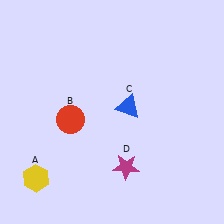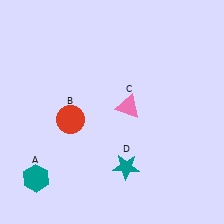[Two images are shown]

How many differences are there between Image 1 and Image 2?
There are 3 differences between the two images.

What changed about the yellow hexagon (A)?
In Image 1, A is yellow. In Image 2, it changed to teal.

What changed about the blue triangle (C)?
In Image 1, C is blue. In Image 2, it changed to pink.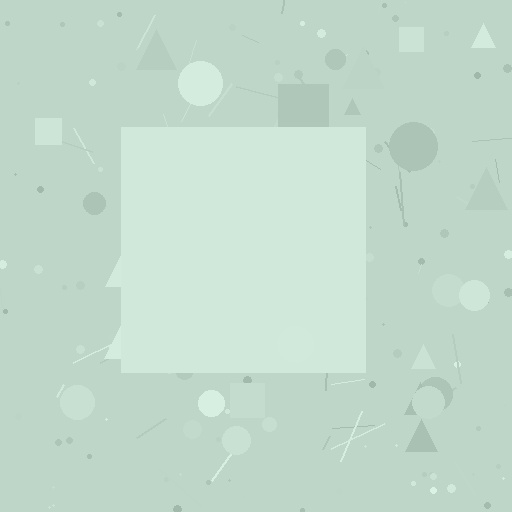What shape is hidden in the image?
A square is hidden in the image.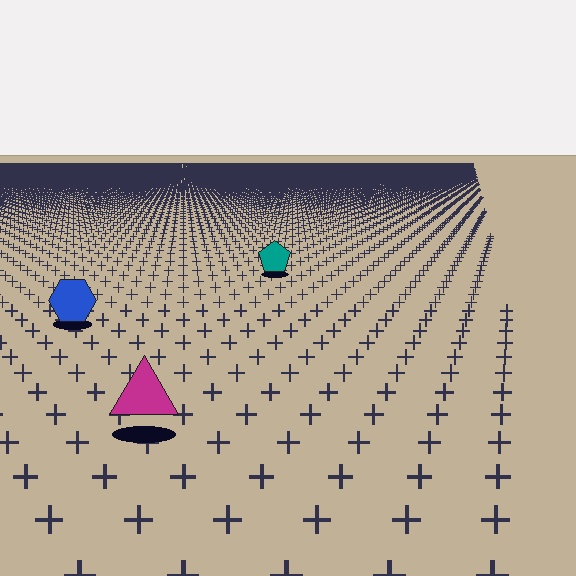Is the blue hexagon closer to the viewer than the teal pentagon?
Yes. The blue hexagon is closer — you can tell from the texture gradient: the ground texture is coarser near it.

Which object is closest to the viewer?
The magenta triangle is closest. The texture marks near it are larger and more spread out.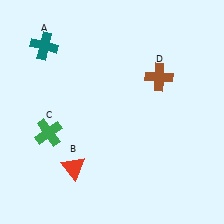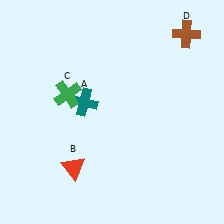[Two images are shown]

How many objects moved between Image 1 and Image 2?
3 objects moved between the two images.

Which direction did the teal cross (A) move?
The teal cross (A) moved down.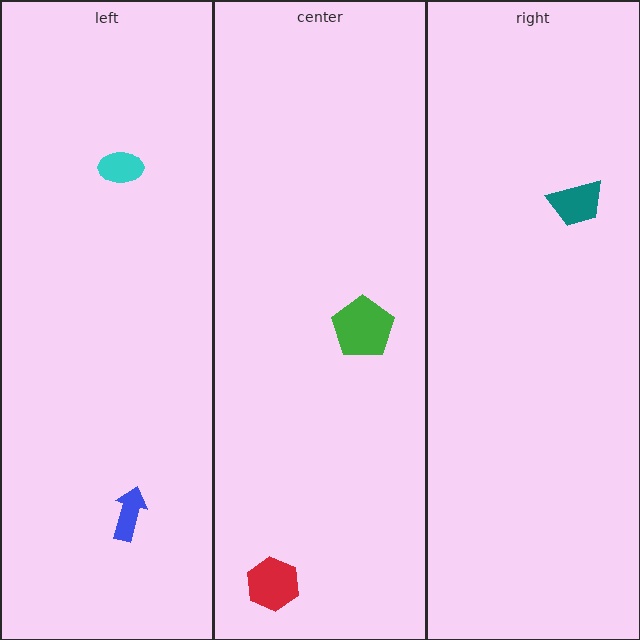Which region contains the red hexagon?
The center region.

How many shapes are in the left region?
2.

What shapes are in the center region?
The green pentagon, the red hexagon.